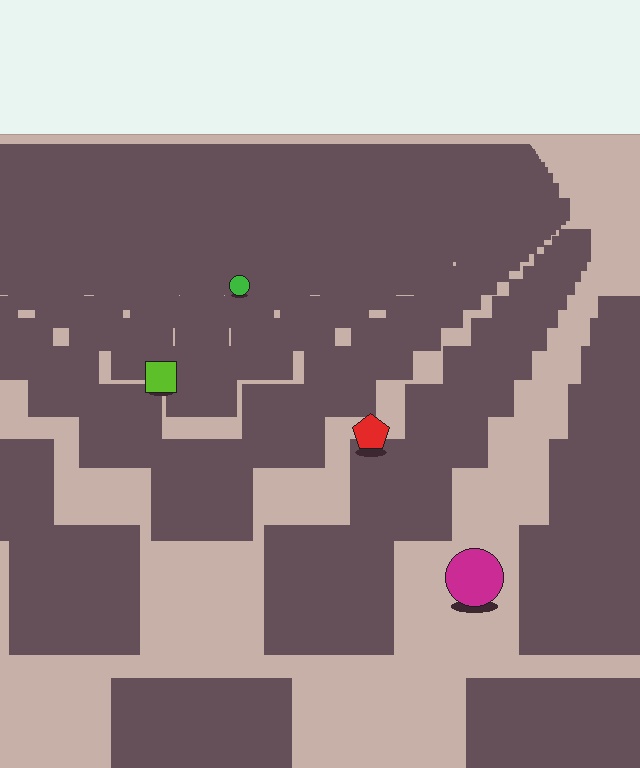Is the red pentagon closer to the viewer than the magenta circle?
No. The magenta circle is closer — you can tell from the texture gradient: the ground texture is coarser near it.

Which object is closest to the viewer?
The magenta circle is closest. The texture marks near it are larger and more spread out.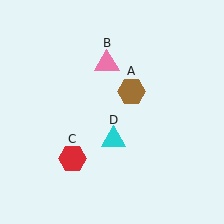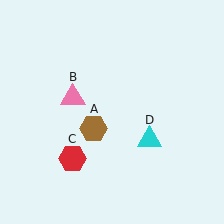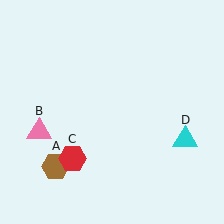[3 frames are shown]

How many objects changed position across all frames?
3 objects changed position: brown hexagon (object A), pink triangle (object B), cyan triangle (object D).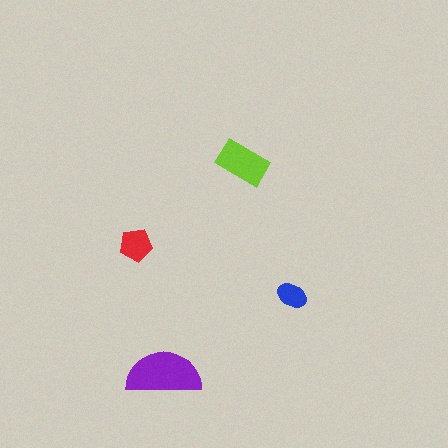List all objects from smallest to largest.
The blue ellipse, the red pentagon, the lime rectangle, the purple semicircle.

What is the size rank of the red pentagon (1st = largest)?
3rd.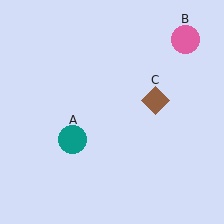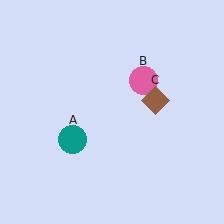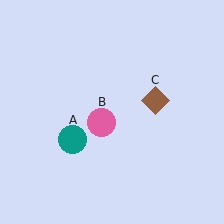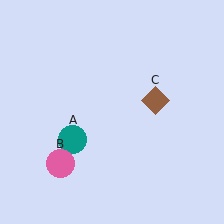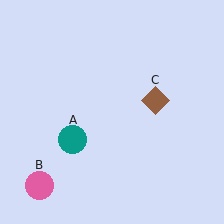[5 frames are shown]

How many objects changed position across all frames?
1 object changed position: pink circle (object B).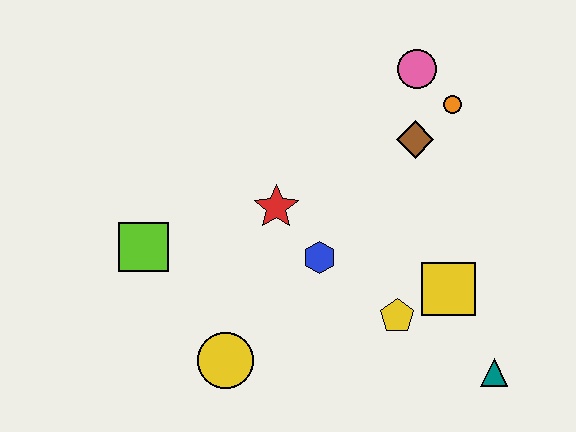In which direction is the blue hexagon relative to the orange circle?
The blue hexagon is below the orange circle.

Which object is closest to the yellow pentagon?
The yellow square is closest to the yellow pentagon.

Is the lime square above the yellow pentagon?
Yes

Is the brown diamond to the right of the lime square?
Yes